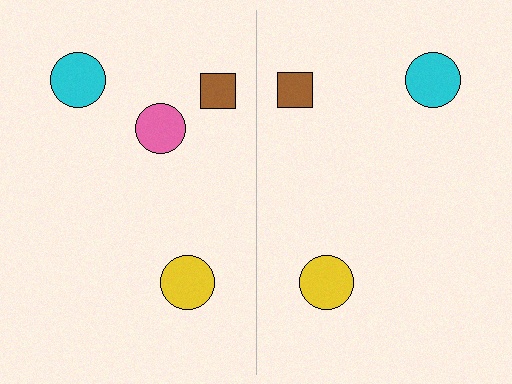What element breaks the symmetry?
A pink circle is missing from the right side.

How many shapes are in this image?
There are 7 shapes in this image.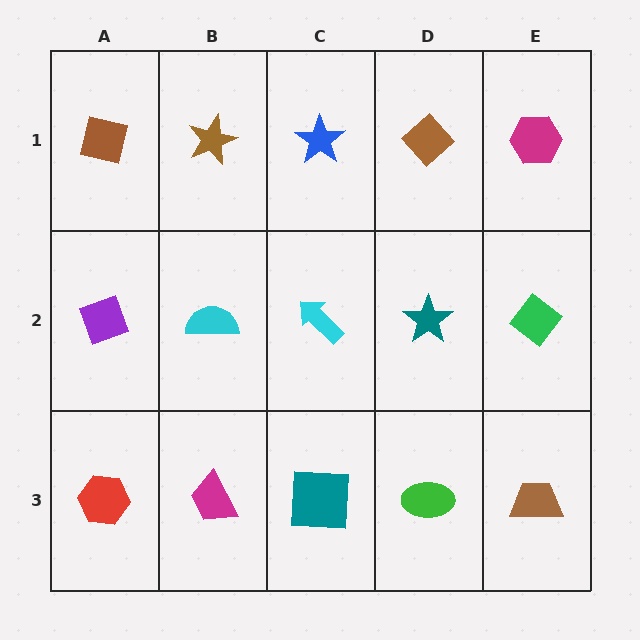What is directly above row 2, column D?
A brown diamond.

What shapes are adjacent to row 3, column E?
A green diamond (row 2, column E), a green ellipse (row 3, column D).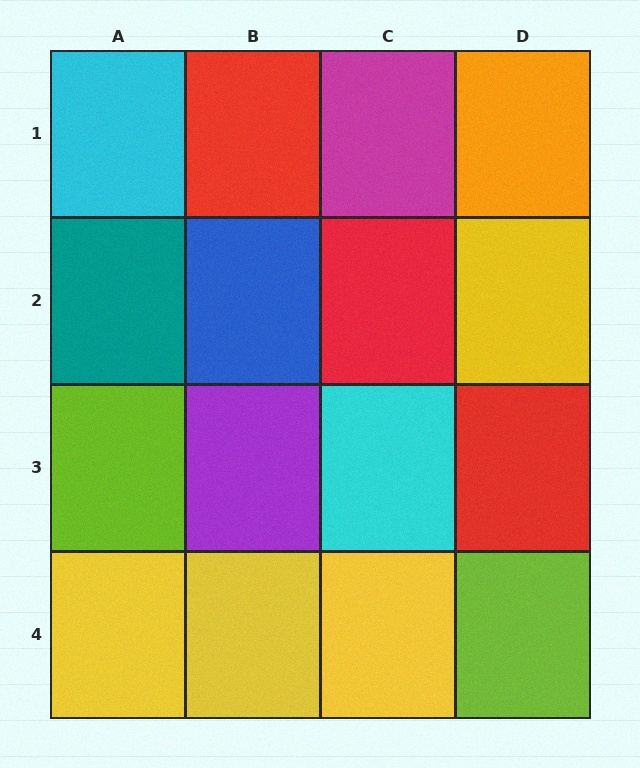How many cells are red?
3 cells are red.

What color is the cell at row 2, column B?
Blue.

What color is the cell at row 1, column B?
Red.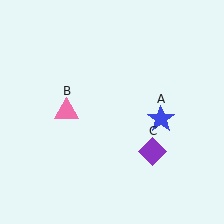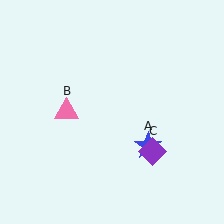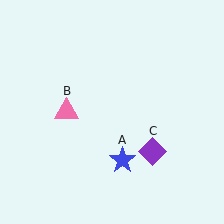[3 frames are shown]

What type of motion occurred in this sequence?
The blue star (object A) rotated clockwise around the center of the scene.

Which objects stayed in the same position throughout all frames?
Pink triangle (object B) and purple diamond (object C) remained stationary.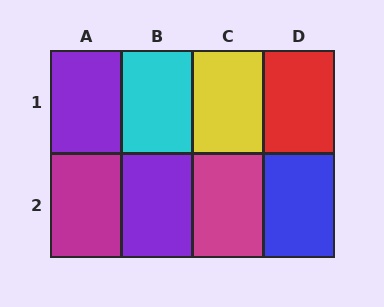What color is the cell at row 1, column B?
Cyan.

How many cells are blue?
1 cell is blue.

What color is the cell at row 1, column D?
Red.